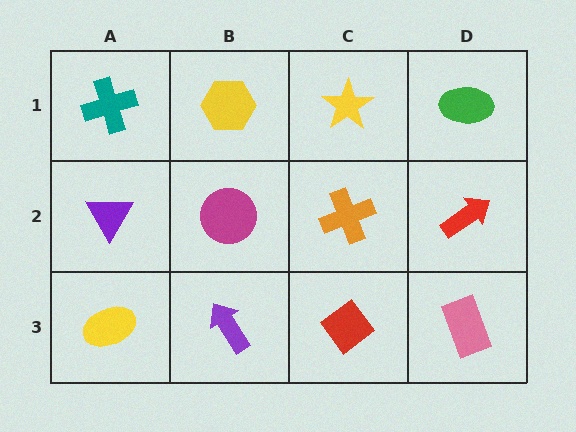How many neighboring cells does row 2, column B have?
4.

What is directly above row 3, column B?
A magenta circle.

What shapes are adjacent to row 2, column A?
A teal cross (row 1, column A), a yellow ellipse (row 3, column A), a magenta circle (row 2, column B).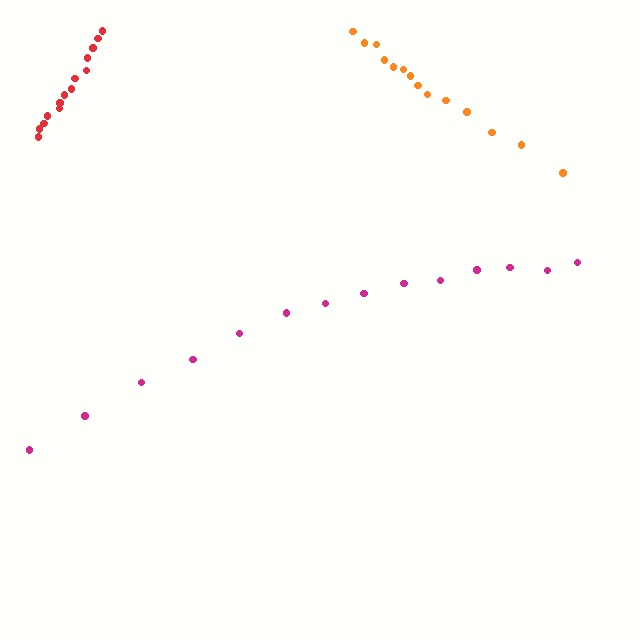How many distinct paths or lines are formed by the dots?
There are 3 distinct paths.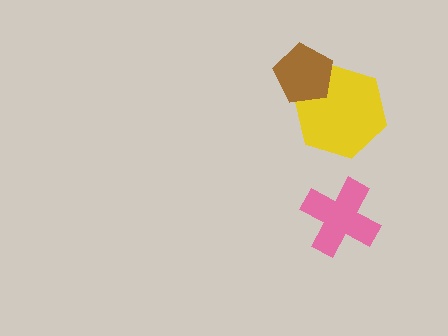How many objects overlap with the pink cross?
0 objects overlap with the pink cross.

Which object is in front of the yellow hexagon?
The brown pentagon is in front of the yellow hexagon.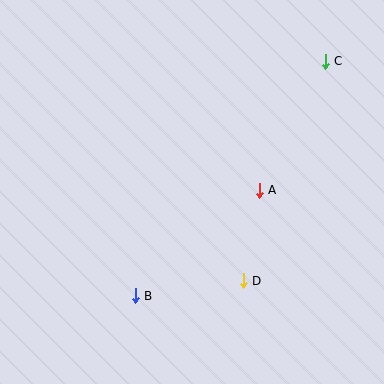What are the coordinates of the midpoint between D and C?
The midpoint between D and C is at (284, 171).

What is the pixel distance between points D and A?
The distance between D and A is 92 pixels.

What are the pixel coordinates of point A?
Point A is at (259, 190).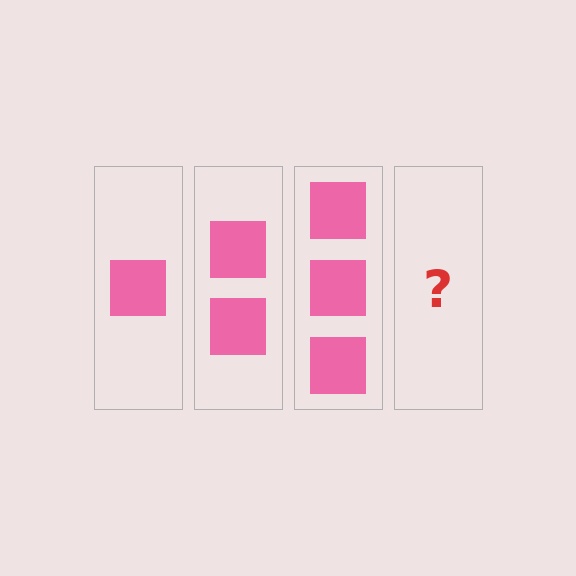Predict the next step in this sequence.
The next step is 4 squares.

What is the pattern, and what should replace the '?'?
The pattern is that each step adds one more square. The '?' should be 4 squares.